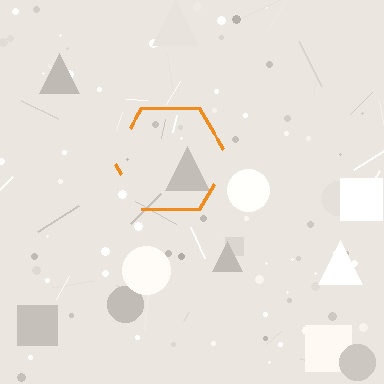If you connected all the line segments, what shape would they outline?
They would outline a hexagon.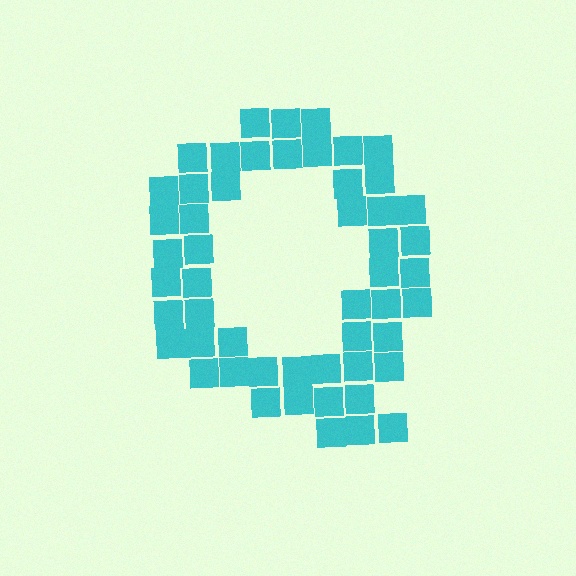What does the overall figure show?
The overall figure shows the letter Q.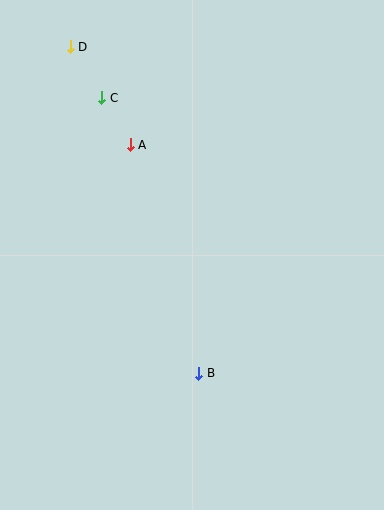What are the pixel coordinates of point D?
Point D is at (70, 47).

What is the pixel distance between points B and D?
The distance between B and D is 351 pixels.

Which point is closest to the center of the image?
Point B at (199, 373) is closest to the center.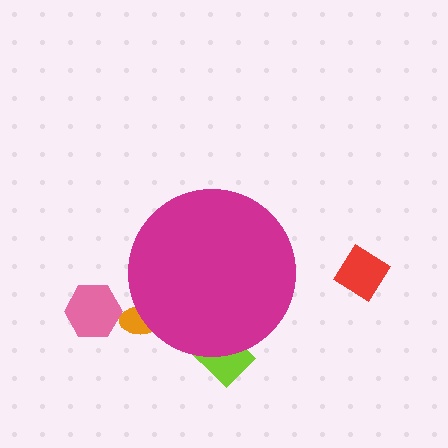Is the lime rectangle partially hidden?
Yes, the lime rectangle is partially hidden behind the magenta circle.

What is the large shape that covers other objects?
A magenta circle.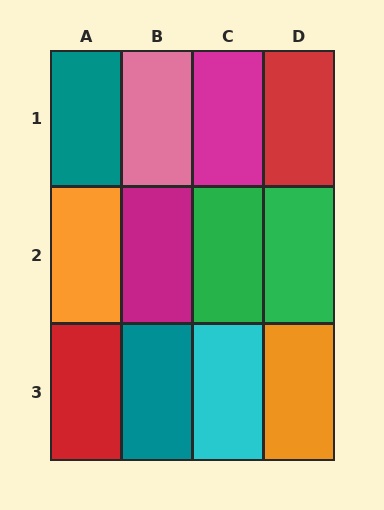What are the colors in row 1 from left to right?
Teal, pink, magenta, red.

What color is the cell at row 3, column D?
Orange.